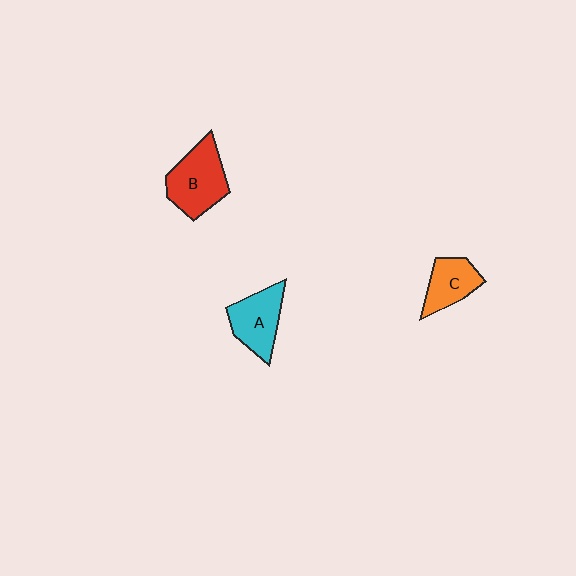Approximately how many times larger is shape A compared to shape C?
Approximately 1.2 times.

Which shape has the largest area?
Shape B (red).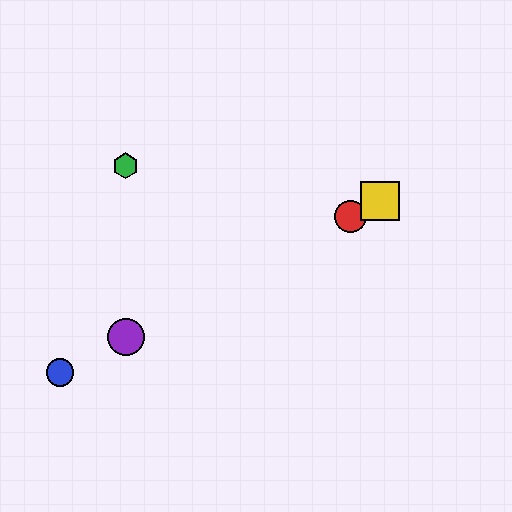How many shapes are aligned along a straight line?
4 shapes (the red circle, the blue circle, the yellow square, the purple circle) are aligned along a straight line.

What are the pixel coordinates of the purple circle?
The purple circle is at (126, 337).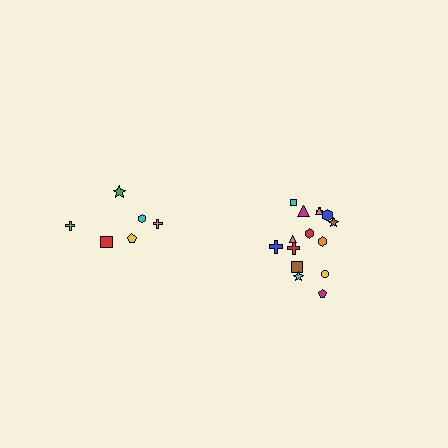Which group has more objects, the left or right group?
The right group.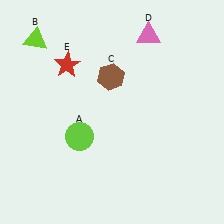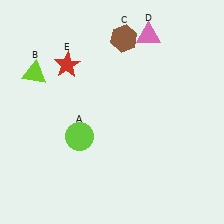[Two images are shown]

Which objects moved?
The objects that moved are: the lime triangle (B), the brown hexagon (C).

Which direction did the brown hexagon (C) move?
The brown hexagon (C) moved up.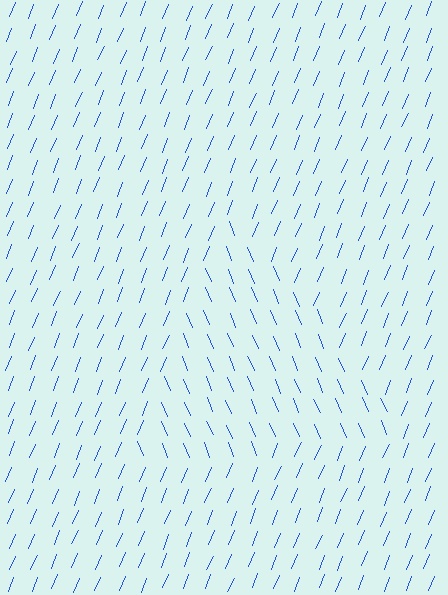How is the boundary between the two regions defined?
The boundary is defined purely by a change in line orientation (approximately 45 degrees difference). All lines are the same color and thickness.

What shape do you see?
I see a triangle.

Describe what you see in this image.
The image is filled with small blue line segments. A triangle region in the image has lines oriented differently from the surrounding lines, creating a visible texture boundary.